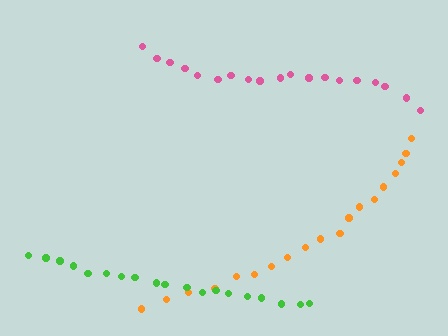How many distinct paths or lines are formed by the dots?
There are 3 distinct paths.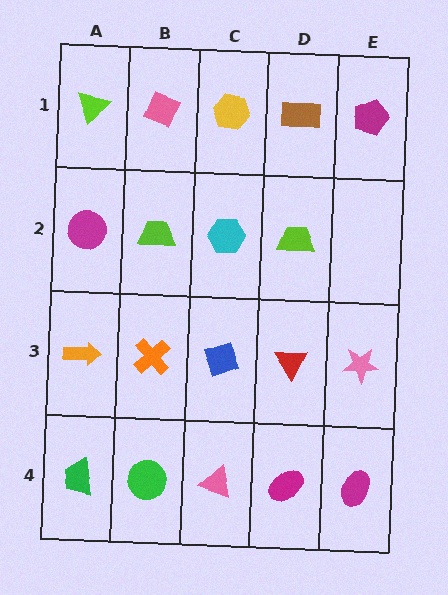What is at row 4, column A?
A green trapezoid.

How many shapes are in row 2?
4 shapes.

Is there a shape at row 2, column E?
No, that cell is empty.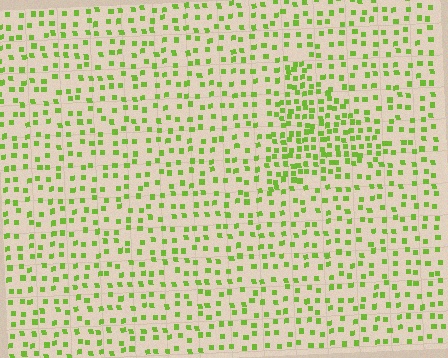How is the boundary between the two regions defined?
The boundary is defined by a change in element density (approximately 2.0x ratio). All elements are the same color, size, and shape.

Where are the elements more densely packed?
The elements are more densely packed inside the triangle boundary.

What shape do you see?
I see a triangle.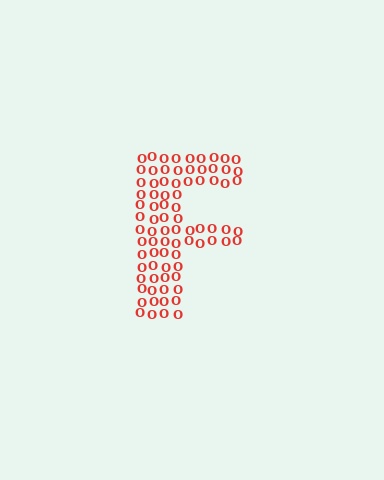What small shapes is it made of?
It is made of small letter O's.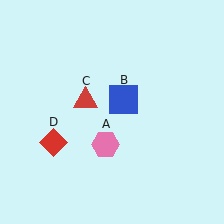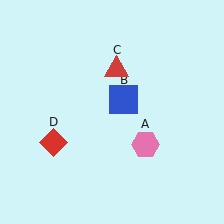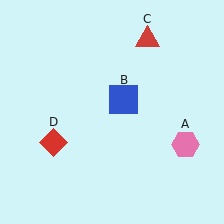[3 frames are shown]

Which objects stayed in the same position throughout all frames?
Blue square (object B) and red diamond (object D) remained stationary.